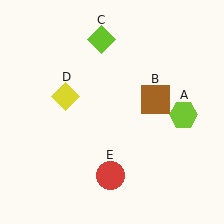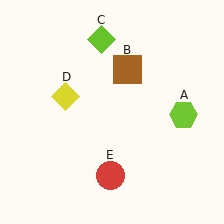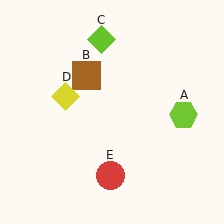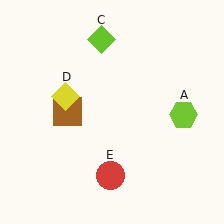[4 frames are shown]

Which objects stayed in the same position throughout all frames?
Lime hexagon (object A) and lime diamond (object C) and yellow diamond (object D) and red circle (object E) remained stationary.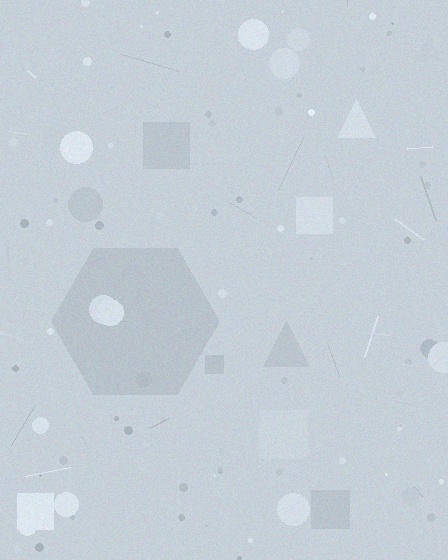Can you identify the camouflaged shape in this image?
The camouflaged shape is a hexagon.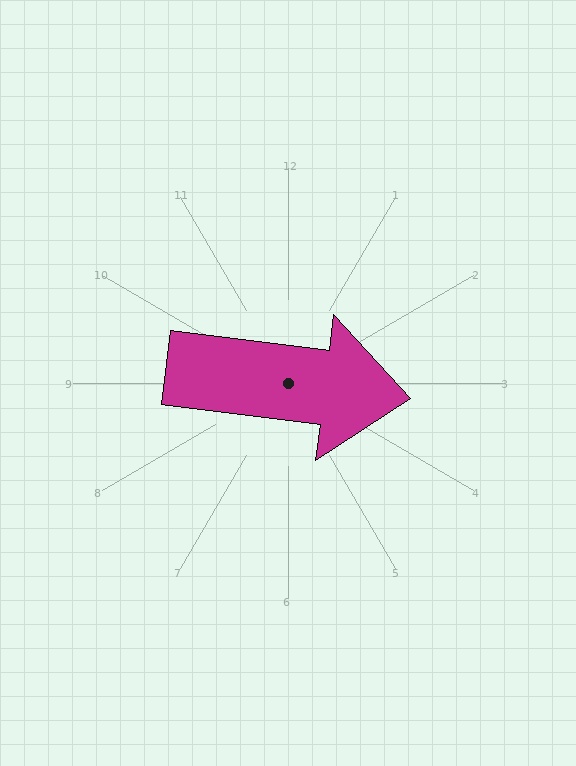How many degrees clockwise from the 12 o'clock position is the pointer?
Approximately 97 degrees.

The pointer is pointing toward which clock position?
Roughly 3 o'clock.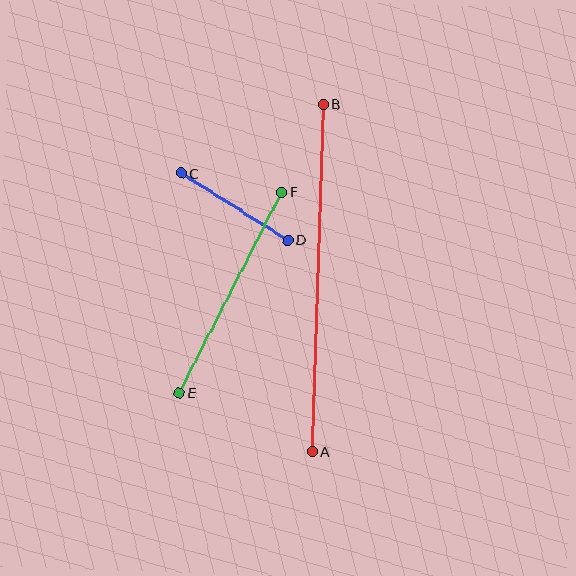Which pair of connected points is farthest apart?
Points A and B are farthest apart.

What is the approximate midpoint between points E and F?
The midpoint is at approximately (231, 293) pixels.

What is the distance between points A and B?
The distance is approximately 348 pixels.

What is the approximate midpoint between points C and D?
The midpoint is at approximately (234, 207) pixels.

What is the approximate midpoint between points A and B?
The midpoint is at approximately (318, 278) pixels.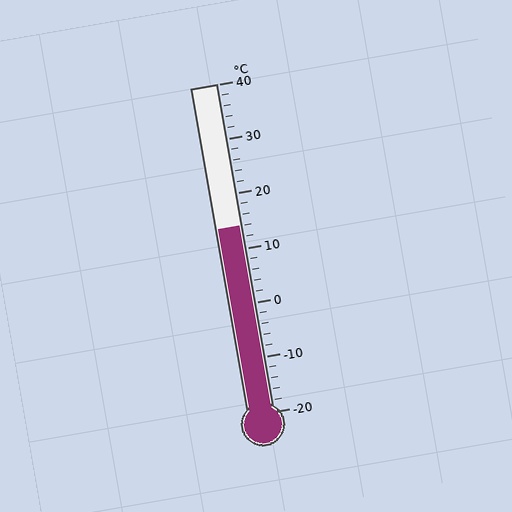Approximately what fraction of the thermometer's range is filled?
The thermometer is filled to approximately 55% of its range.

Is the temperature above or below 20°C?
The temperature is below 20°C.